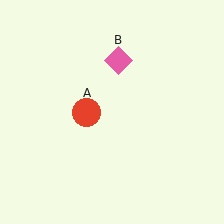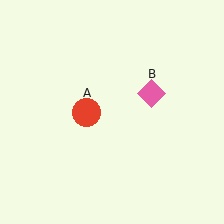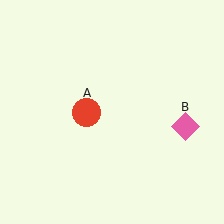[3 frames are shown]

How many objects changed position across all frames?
1 object changed position: pink diamond (object B).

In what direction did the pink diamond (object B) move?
The pink diamond (object B) moved down and to the right.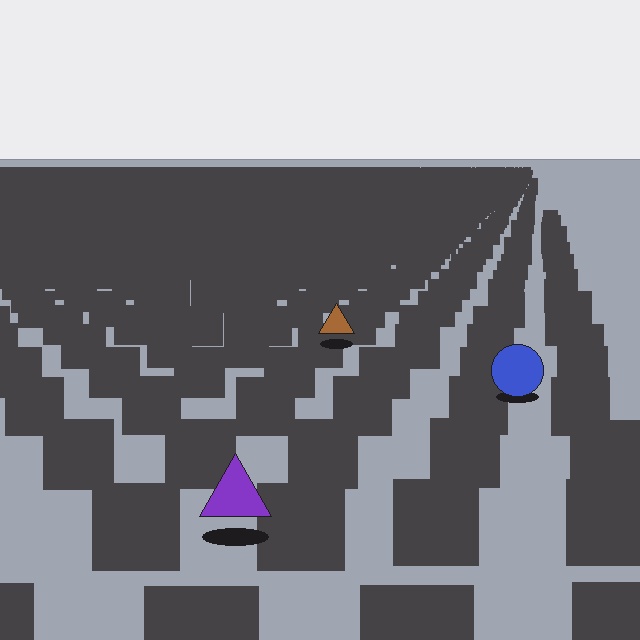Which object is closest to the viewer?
The purple triangle is closest. The texture marks near it are larger and more spread out.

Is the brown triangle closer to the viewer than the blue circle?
No. The blue circle is closer — you can tell from the texture gradient: the ground texture is coarser near it.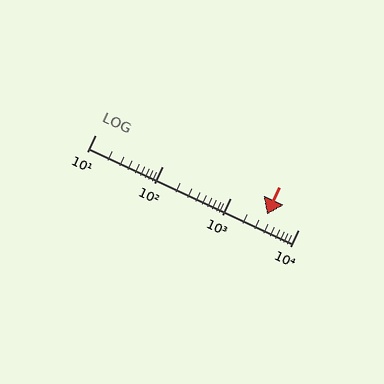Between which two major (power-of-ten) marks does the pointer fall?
The pointer is between 1000 and 10000.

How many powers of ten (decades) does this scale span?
The scale spans 3 decades, from 10 to 10000.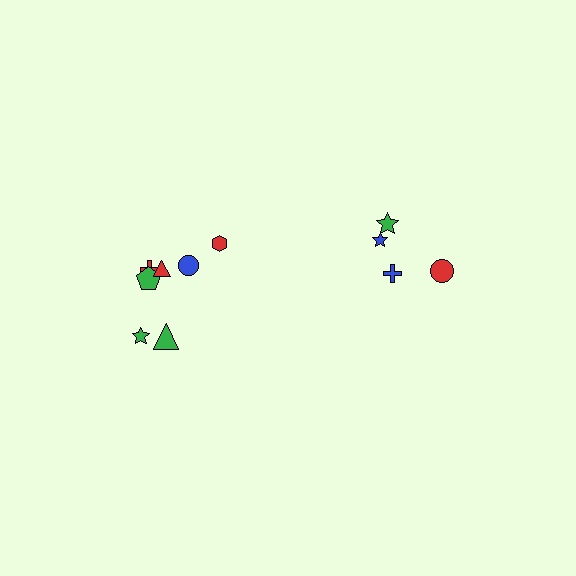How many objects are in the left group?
There are 7 objects.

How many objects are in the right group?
There are 4 objects.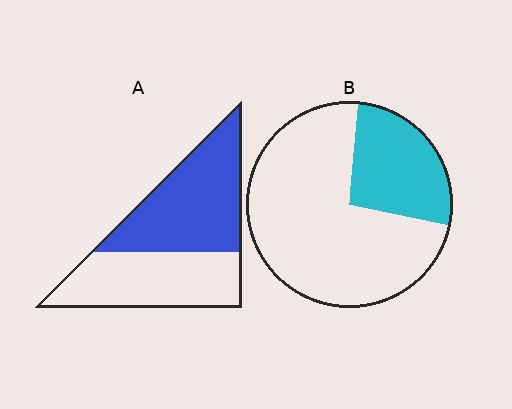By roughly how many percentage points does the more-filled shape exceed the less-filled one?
By roughly 25 percentage points (A over B).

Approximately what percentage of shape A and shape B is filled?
A is approximately 55% and B is approximately 25%.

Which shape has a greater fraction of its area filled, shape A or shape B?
Shape A.